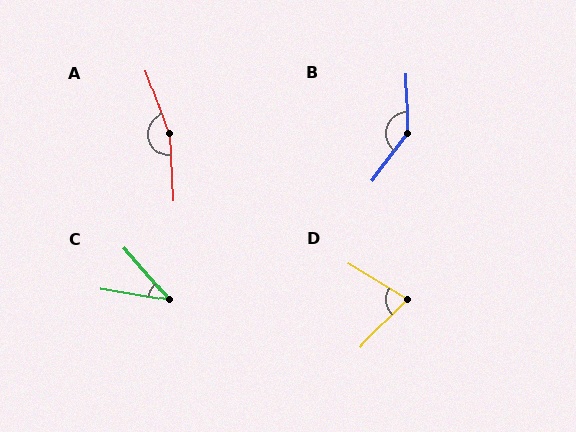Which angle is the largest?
A, at approximately 164 degrees.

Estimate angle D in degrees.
Approximately 77 degrees.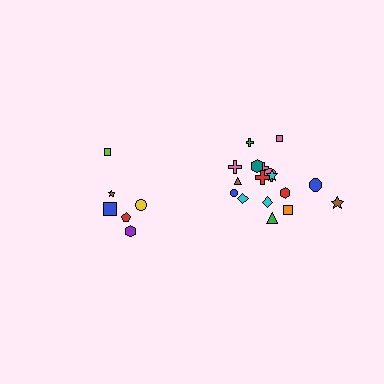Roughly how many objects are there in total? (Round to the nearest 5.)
Roughly 25 objects in total.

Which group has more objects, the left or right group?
The right group.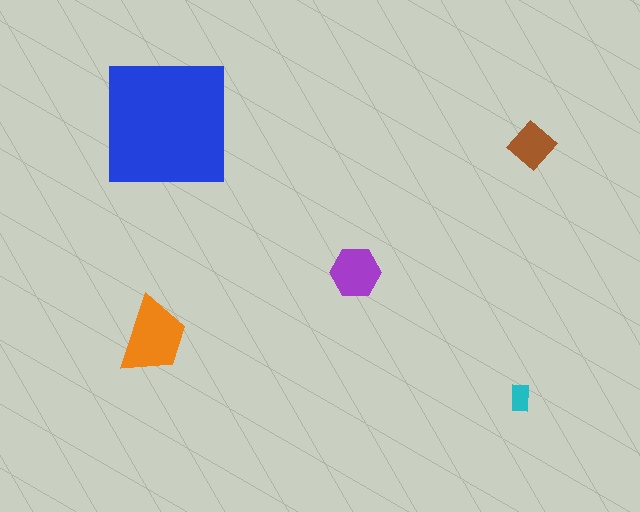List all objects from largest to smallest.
The blue square, the orange trapezoid, the purple hexagon, the brown diamond, the cyan rectangle.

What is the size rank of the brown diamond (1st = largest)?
4th.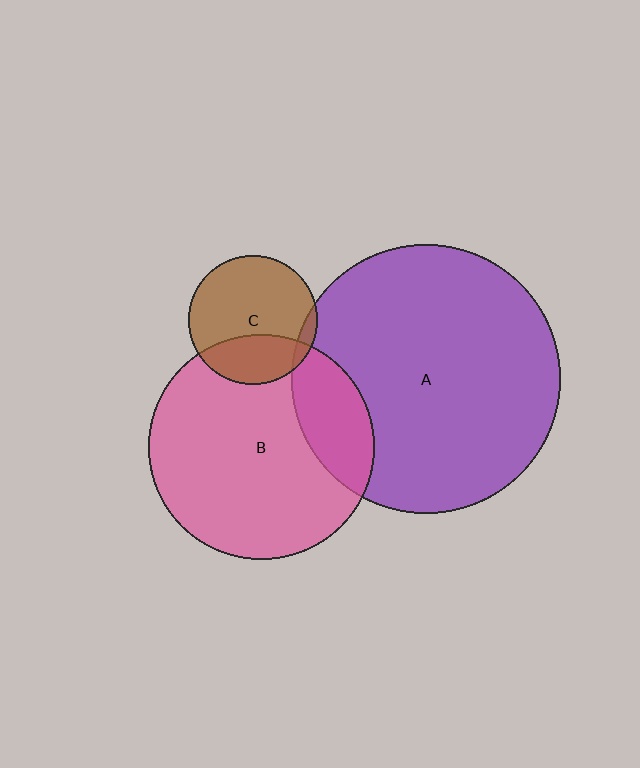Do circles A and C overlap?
Yes.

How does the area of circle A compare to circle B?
Approximately 1.4 times.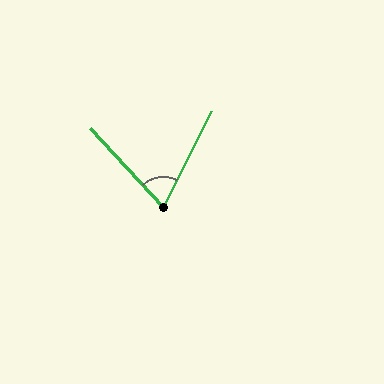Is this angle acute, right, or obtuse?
It is acute.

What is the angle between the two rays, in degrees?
Approximately 69 degrees.